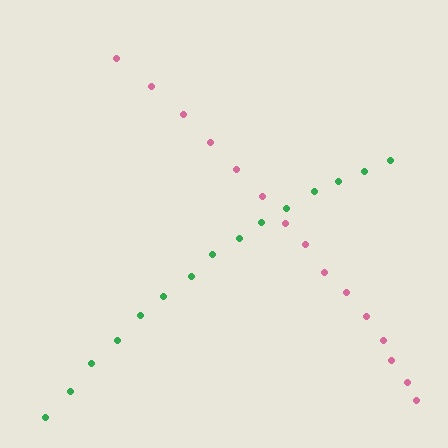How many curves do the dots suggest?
There are 2 distinct paths.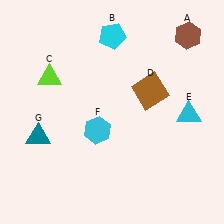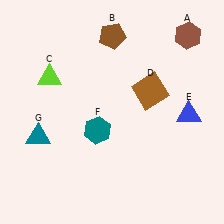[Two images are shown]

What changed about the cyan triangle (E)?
In Image 1, E is cyan. In Image 2, it changed to blue.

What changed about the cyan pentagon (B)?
In Image 1, B is cyan. In Image 2, it changed to brown.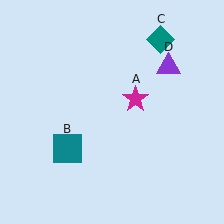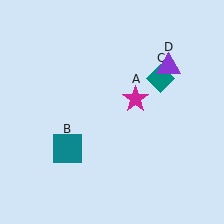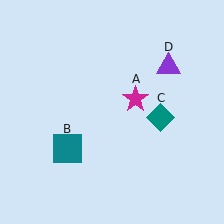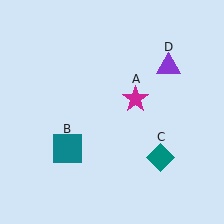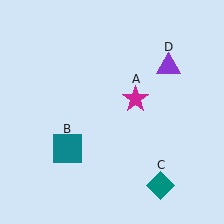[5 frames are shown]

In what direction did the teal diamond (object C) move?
The teal diamond (object C) moved down.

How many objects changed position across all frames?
1 object changed position: teal diamond (object C).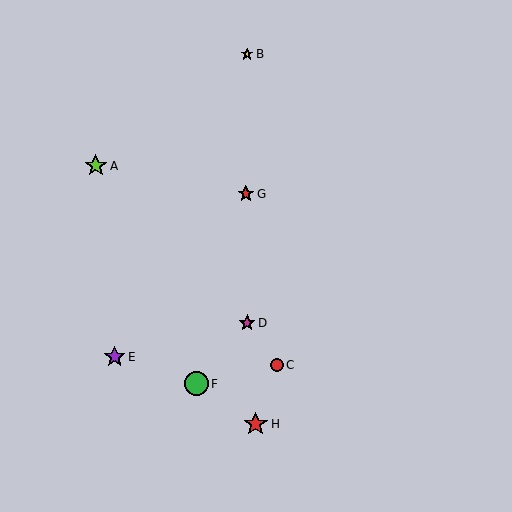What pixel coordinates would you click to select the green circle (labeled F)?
Click at (196, 384) to select the green circle F.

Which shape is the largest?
The red star (labeled H) is the largest.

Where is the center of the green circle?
The center of the green circle is at (196, 384).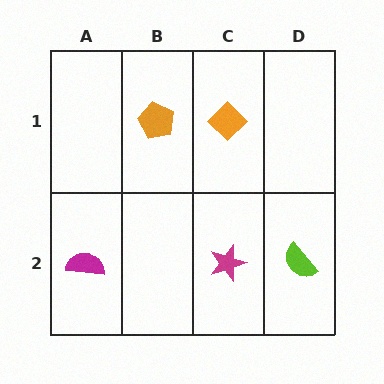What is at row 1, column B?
An orange pentagon.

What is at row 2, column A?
A magenta semicircle.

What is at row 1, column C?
An orange diamond.